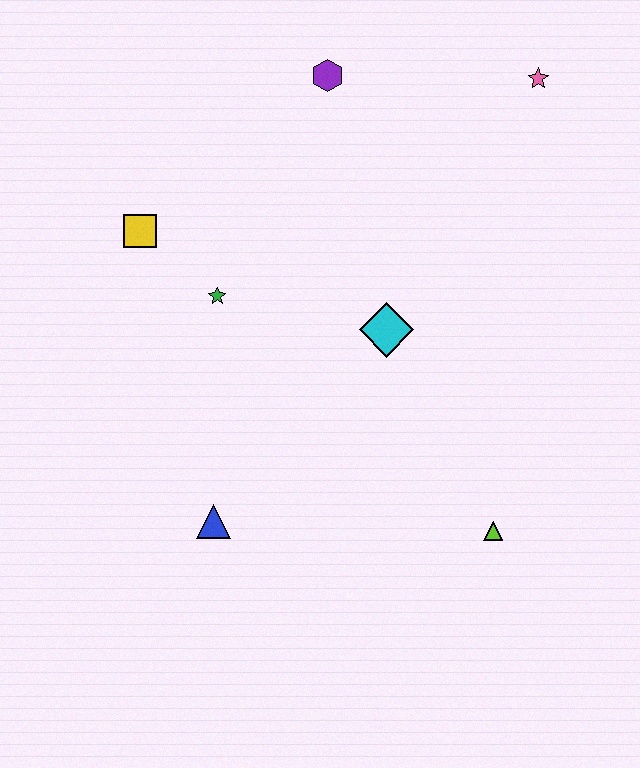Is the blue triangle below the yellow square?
Yes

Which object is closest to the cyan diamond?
The green star is closest to the cyan diamond.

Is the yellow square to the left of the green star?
Yes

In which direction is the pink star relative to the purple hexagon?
The pink star is to the right of the purple hexagon.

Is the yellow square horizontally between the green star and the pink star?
No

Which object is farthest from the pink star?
The blue triangle is farthest from the pink star.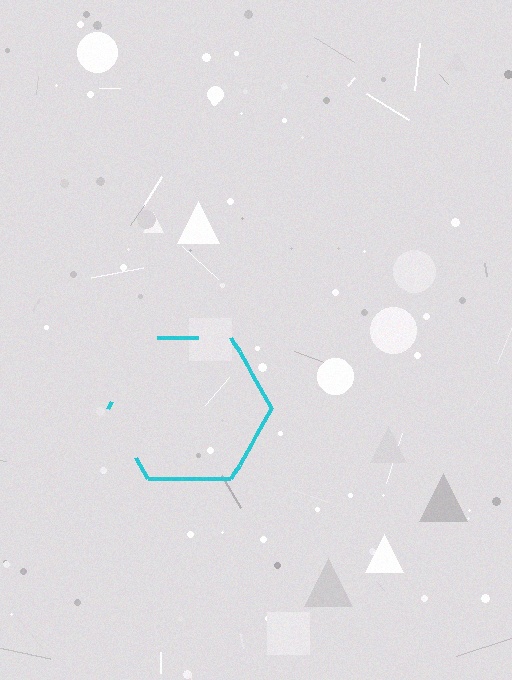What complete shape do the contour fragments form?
The contour fragments form a hexagon.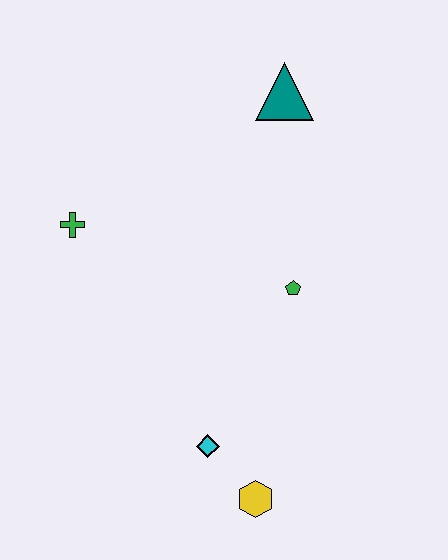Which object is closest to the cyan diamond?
The yellow hexagon is closest to the cyan diamond.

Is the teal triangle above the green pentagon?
Yes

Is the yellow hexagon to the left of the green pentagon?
Yes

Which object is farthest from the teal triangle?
The yellow hexagon is farthest from the teal triangle.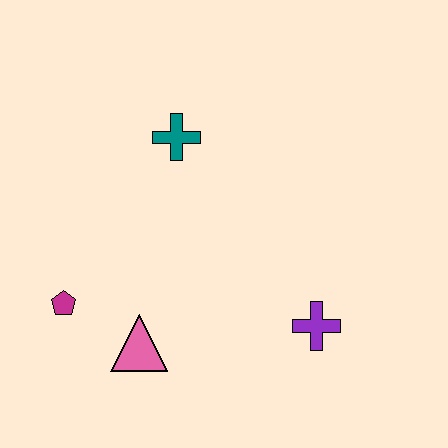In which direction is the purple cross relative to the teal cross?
The purple cross is below the teal cross.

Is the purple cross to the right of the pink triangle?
Yes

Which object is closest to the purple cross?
The pink triangle is closest to the purple cross.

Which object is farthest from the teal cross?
The purple cross is farthest from the teal cross.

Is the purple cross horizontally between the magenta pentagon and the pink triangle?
No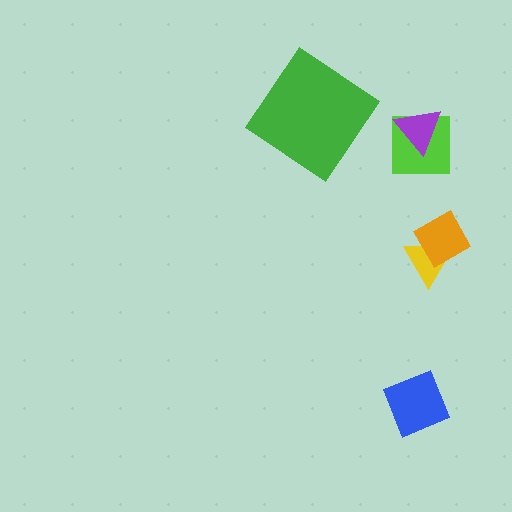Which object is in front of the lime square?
The purple triangle is in front of the lime square.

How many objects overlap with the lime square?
1 object overlaps with the lime square.